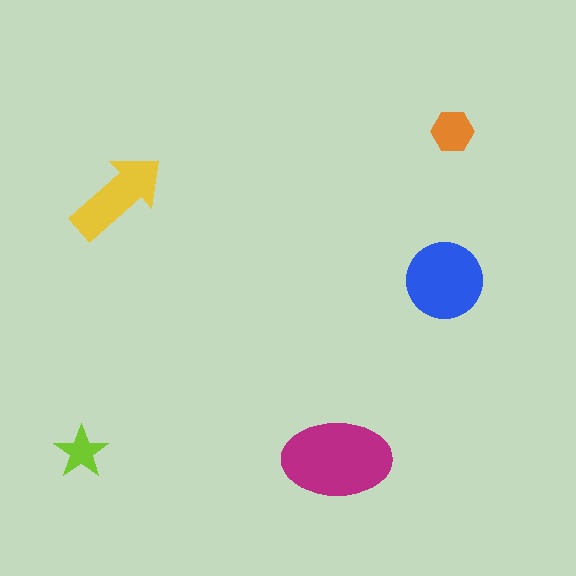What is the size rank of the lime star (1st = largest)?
5th.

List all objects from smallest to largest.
The lime star, the orange hexagon, the yellow arrow, the blue circle, the magenta ellipse.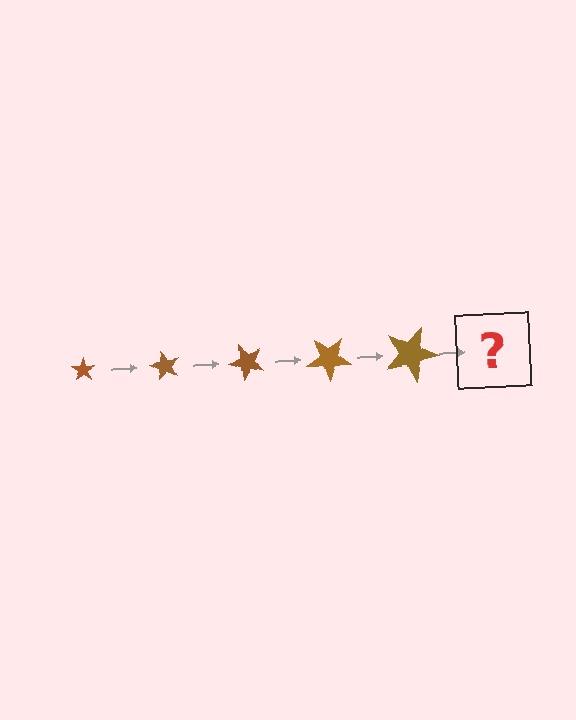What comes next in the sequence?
The next element should be a star, larger than the previous one and rotated 300 degrees from the start.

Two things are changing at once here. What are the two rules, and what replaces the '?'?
The two rules are that the star grows larger each step and it rotates 60 degrees each step. The '?' should be a star, larger than the previous one and rotated 300 degrees from the start.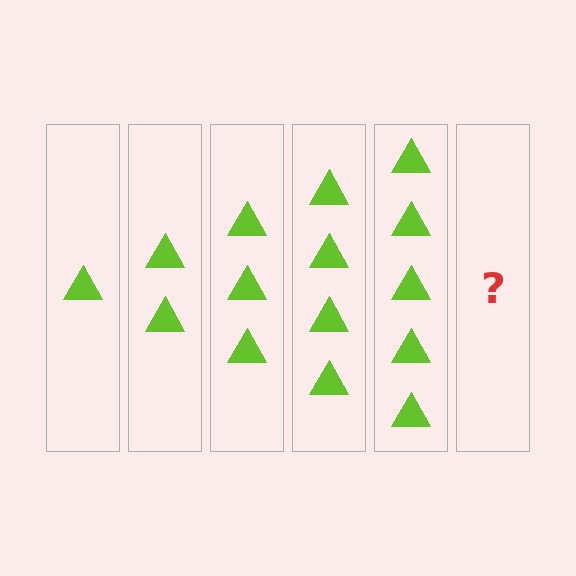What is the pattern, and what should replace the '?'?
The pattern is that each step adds one more triangle. The '?' should be 6 triangles.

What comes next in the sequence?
The next element should be 6 triangles.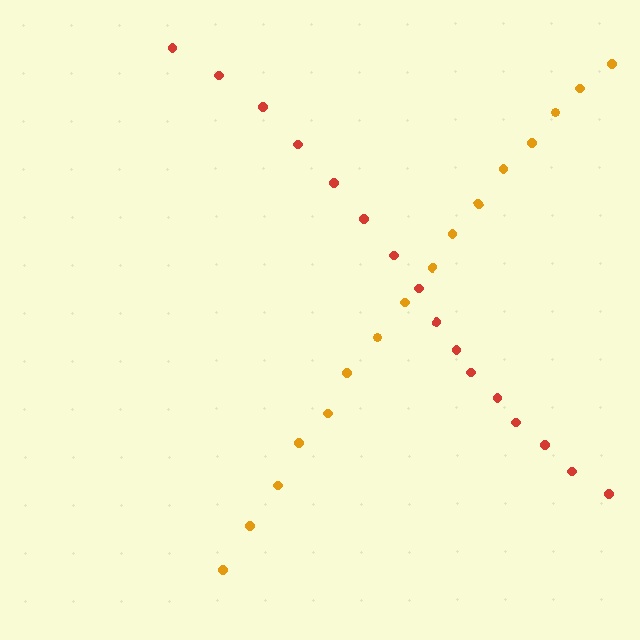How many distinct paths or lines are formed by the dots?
There are 2 distinct paths.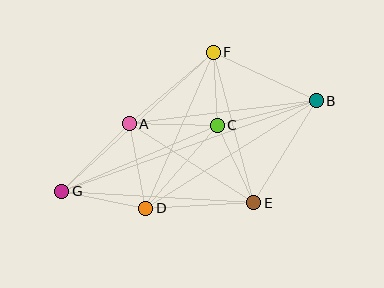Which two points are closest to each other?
Points C and F are closest to each other.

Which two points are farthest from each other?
Points B and G are farthest from each other.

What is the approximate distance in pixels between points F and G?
The distance between F and G is approximately 205 pixels.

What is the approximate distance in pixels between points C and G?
The distance between C and G is approximately 169 pixels.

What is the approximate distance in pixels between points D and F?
The distance between D and F is approximately 170 pixels.